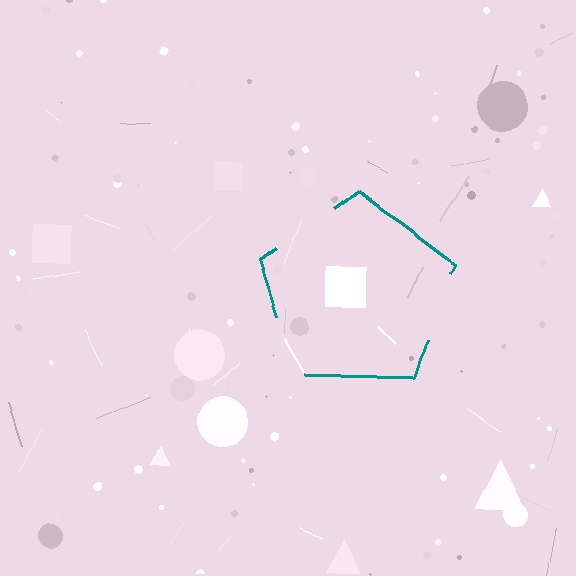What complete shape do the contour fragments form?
The contour fragments form a pentagon.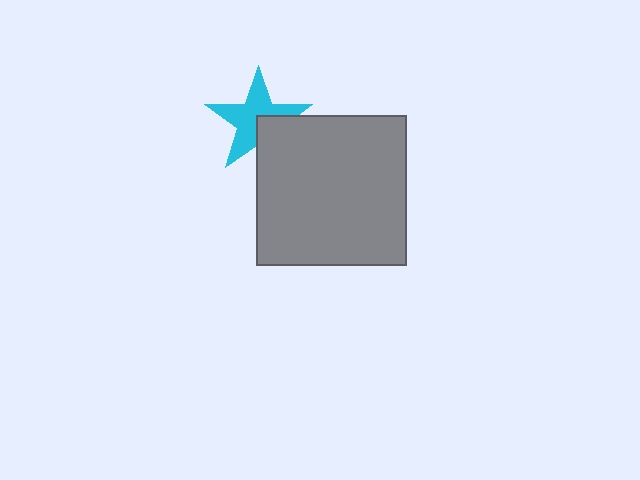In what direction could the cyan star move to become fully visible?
The cyan star could move toward the upper-left. That would shift it out from behind the gray square entirely.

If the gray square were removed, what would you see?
You would see the complete cyan star.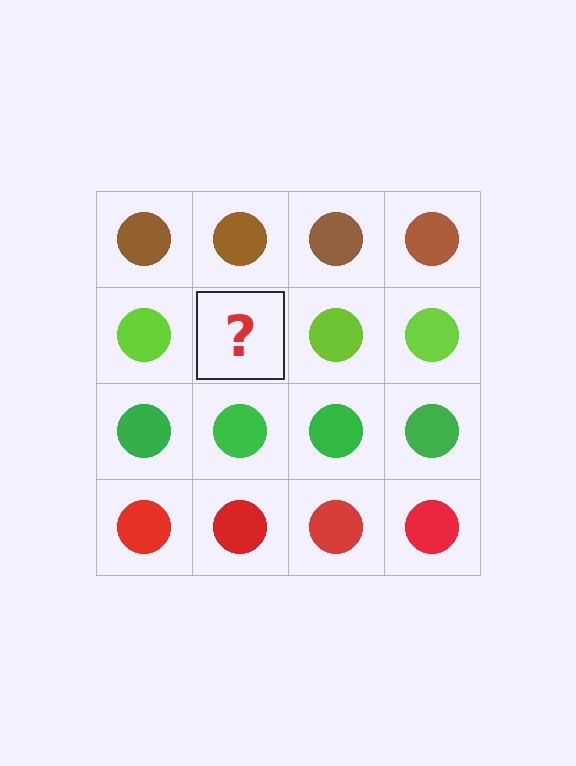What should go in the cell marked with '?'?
The missing cell should contain a lime circle.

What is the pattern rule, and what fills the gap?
The rule is that each row has a consistent color. The gap should be filled with a lime circle.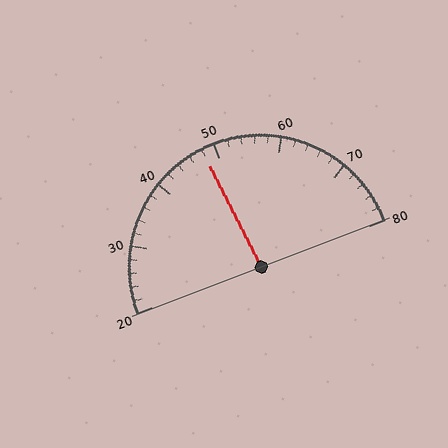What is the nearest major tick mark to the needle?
The nearest major tick mark is 50.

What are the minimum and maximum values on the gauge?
The gauge ranges from 20 to 80.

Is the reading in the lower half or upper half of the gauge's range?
The reading is in the lower half of the range (20 to 80).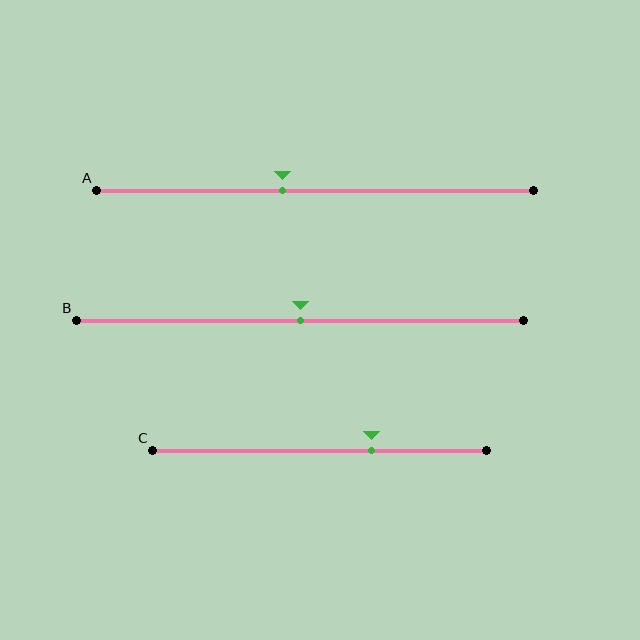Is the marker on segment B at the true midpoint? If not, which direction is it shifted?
Yes, the marker on segment B is at the true midpoint.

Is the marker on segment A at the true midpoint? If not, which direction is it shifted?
No, the marker on segment A is shifted to the left by about 7% of the segment length.